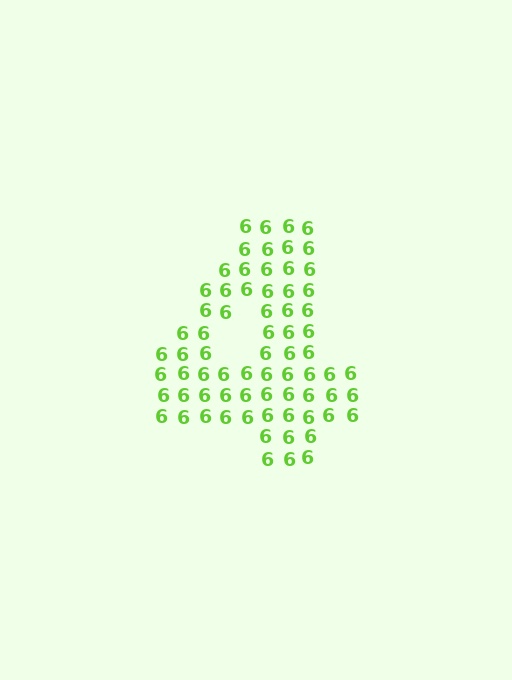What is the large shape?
The large shape is the digit 4.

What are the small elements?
The small elements are digit 6's.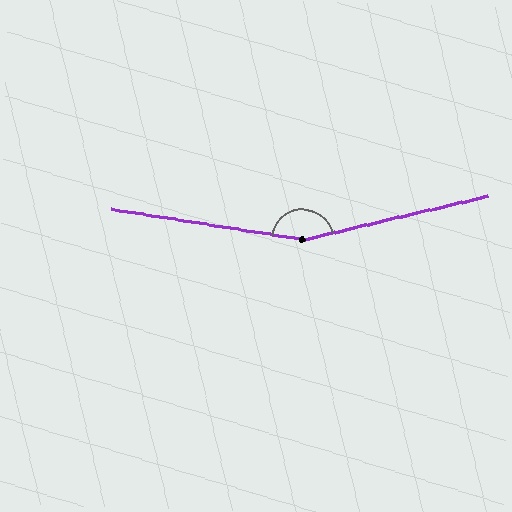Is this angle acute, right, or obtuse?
It is obtuse.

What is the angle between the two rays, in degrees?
Approximately 157 degrees.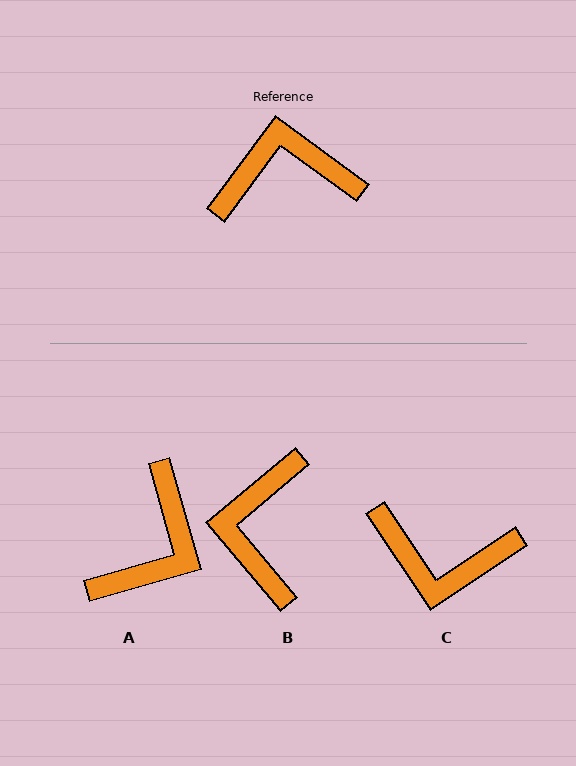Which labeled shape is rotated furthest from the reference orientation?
C, about 160 degrees away.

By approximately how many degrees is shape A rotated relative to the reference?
Approximately 128 degrees clockwise.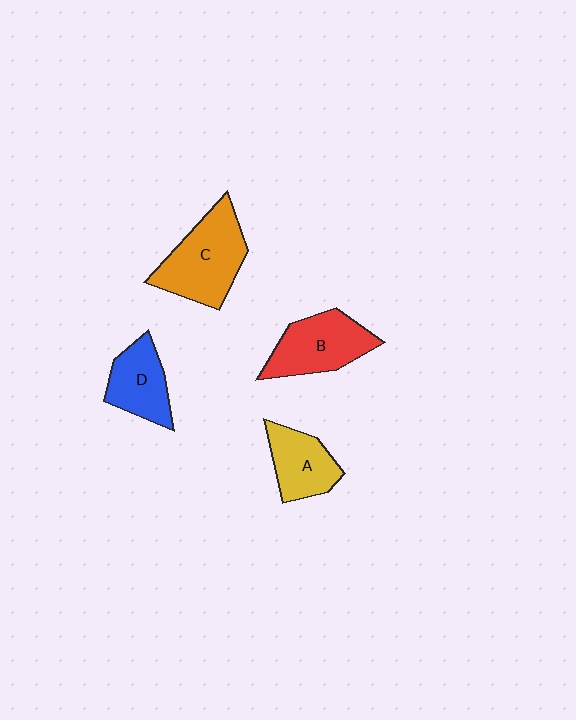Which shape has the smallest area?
Shape A (yellow).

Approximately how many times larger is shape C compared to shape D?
Approximately 1.5 times.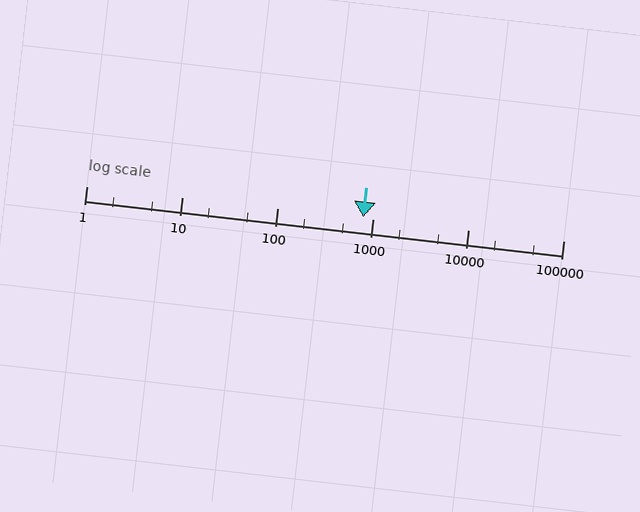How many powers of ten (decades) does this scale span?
The scale spans 5 decades, from 1 to 100000.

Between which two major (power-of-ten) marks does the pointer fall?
The pointer is between 100 and 1000.